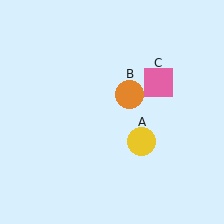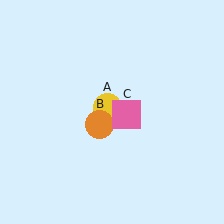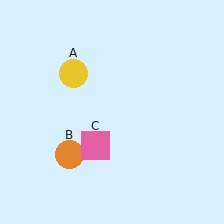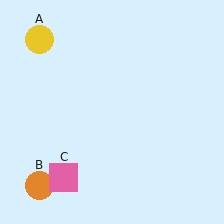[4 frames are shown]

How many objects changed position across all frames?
3 objects changed position: yellow circle (object A), orange circle (object B), pink square (object C).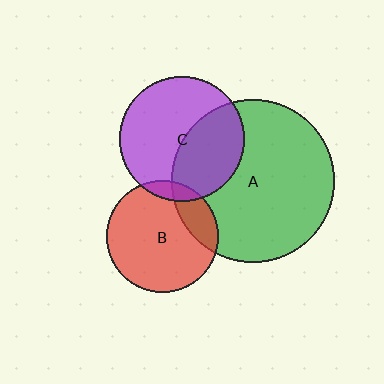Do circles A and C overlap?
Yes.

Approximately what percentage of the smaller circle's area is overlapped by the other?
Approximately 40%.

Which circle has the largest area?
Circle A (green).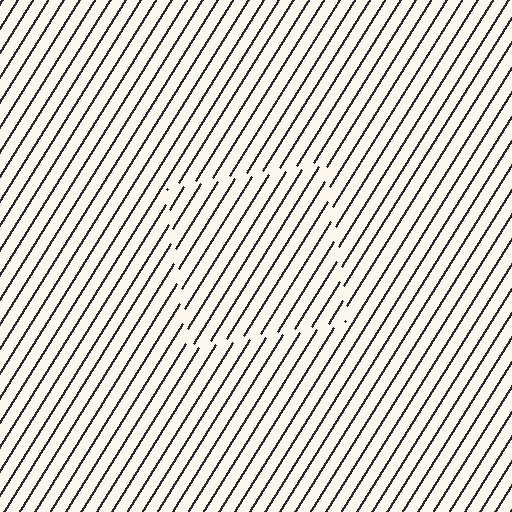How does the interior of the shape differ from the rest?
The interior of the shape contains the same grating, shifted by half a period — the contour is defined by the phase discontinuity where line-ends from the inner and outer gratings abut.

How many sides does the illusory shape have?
4 sides — the line-ends trace a square.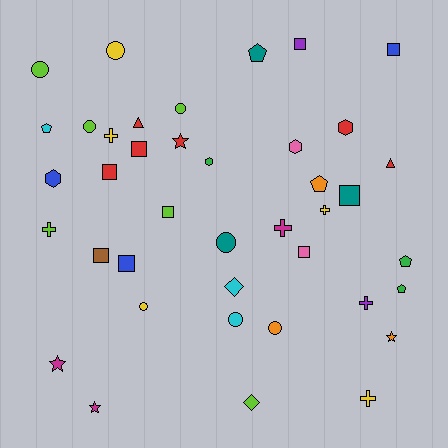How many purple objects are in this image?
There are 2 purple objects.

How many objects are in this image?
There are 40 objects.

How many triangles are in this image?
There are 2 triangles.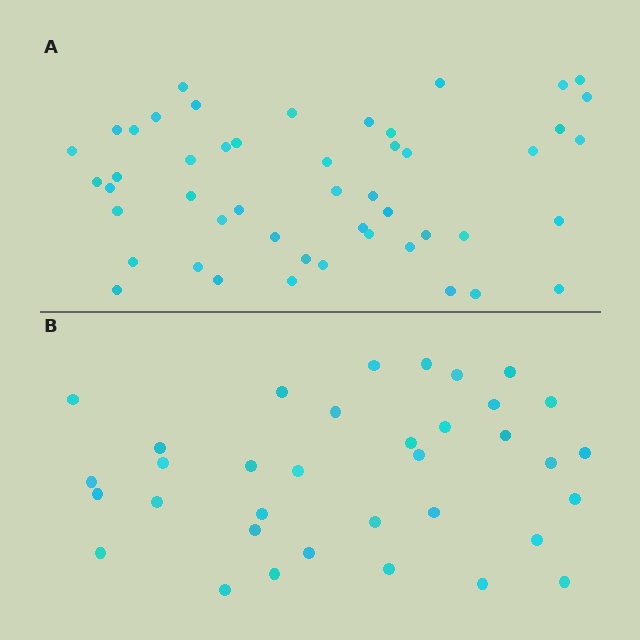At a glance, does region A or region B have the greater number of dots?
Region A (the top region) has more dots.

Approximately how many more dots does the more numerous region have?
Region A has approximately 15 more dots than region B.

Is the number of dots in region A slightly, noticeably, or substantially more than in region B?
Region A has noticeably more, but not dramatically so. The ratio is roughly 1.4 to 1.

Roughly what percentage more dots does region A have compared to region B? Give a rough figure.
About 40% more.